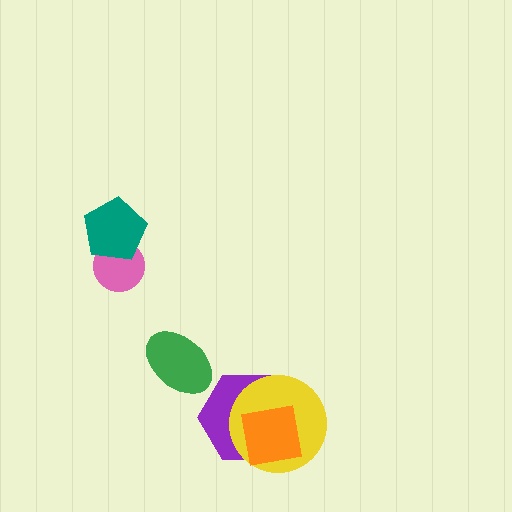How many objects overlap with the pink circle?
1 object overlaps with the pink circle.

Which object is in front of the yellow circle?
The orange square is in front of the yellow circle.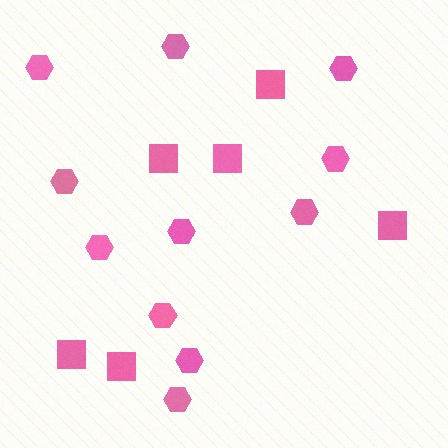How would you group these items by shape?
There are 2 groups: one group of hexagons (11) and one group of squares (6).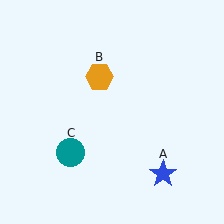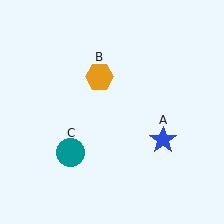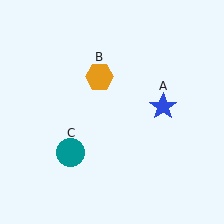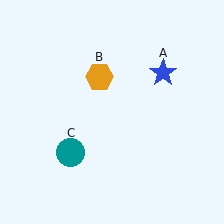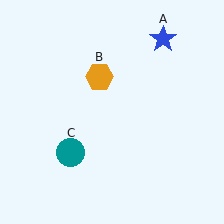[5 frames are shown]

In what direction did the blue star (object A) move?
The blue star (object A) moved up.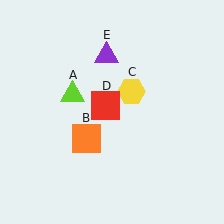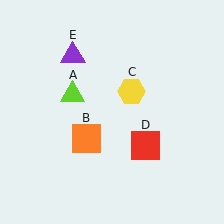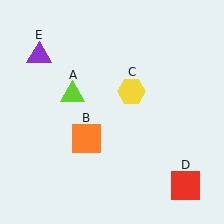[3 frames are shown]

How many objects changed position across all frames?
2 objects changed position: red square (object D), purple triangle (object E).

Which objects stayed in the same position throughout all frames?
Lime triangle (object A) and orange square (object B) and yellow hexagon (object C) remained stationary.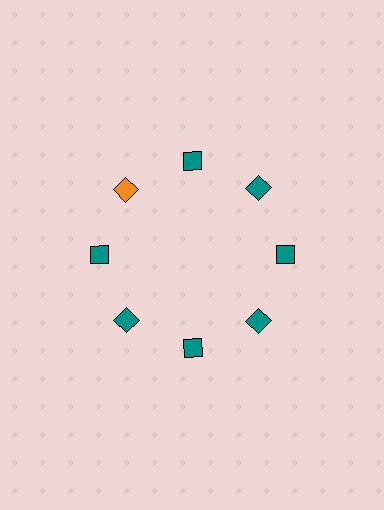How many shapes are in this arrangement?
There are 8 shapes arranged in a ring pattern.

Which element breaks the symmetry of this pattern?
The orange diamond at roughly the 10 o'clock position breaks the symmetry. All other shapes are teal diamonds.